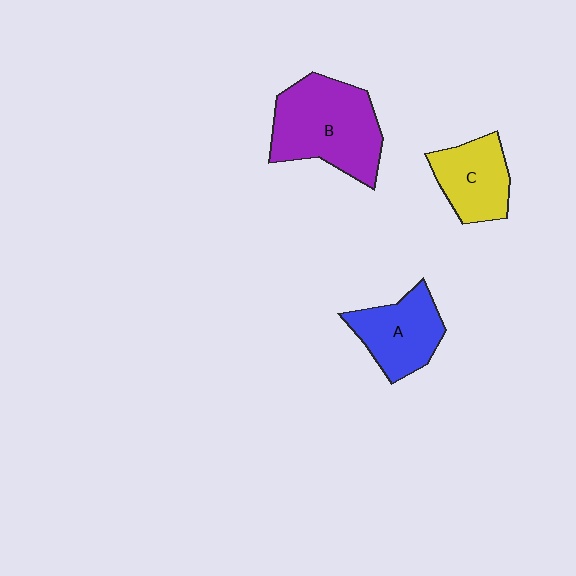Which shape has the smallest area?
Shape C (yellow).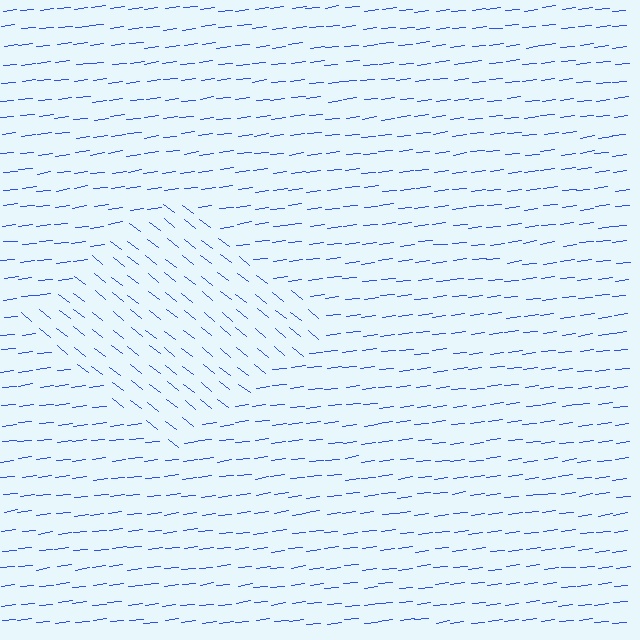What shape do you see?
I see a diamond.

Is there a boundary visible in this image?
Yes, there is a texture boundary formed by a change in line orientation.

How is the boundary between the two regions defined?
The boundary is defined purely by a change in line orientation (approximately 45 degrees difference). All lines are the same color and thickness.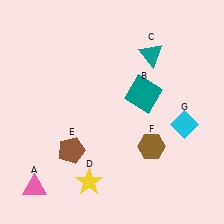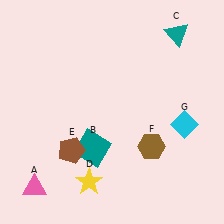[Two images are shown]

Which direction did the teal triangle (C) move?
The teal triangle (C) moved right.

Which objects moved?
The objects that moved are: the teal square (B), the teal triangle (C).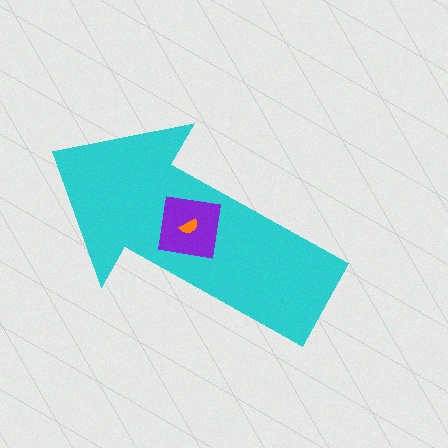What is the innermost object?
The orange semicircle.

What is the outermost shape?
The cyan arrow.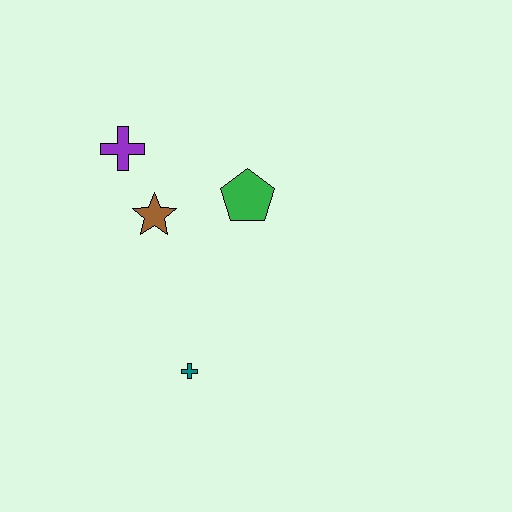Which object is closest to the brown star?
The purple cross is closest to the brown star.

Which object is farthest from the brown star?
The teal cross is farthest from the brown star.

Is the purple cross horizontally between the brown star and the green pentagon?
No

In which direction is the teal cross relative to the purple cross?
The teal cross is below the purple cross.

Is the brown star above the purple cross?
No